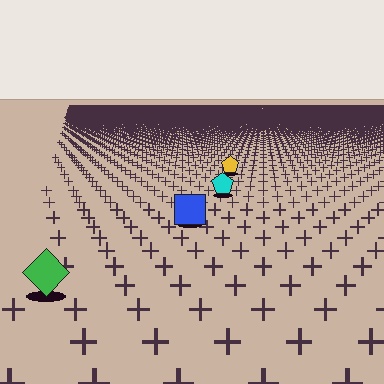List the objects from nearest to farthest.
From nearest to farthest: the green diamond, the blue square, the cyan pentagon, the yellow pentagon.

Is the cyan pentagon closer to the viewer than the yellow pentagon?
Yes. The cyan pentagon is closer — you can tell from the texture gradient: the ground texture is coarser near it.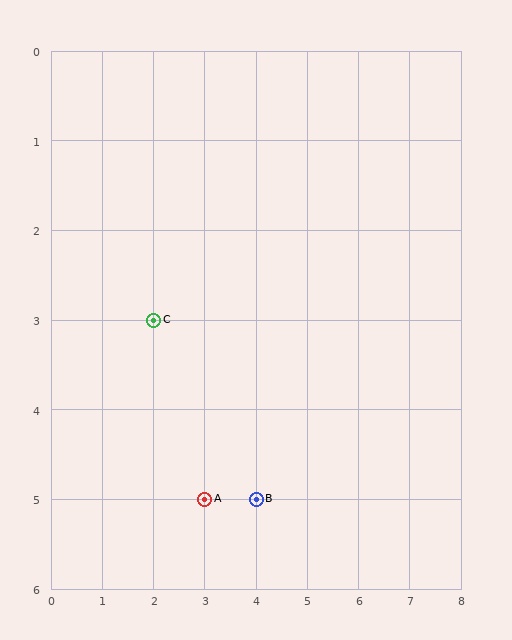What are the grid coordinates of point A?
Point A is at grid coordinates (3, 5).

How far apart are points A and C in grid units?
Points A and C are 1 column and 2 rows apart (about 2.2 grid units diagonally).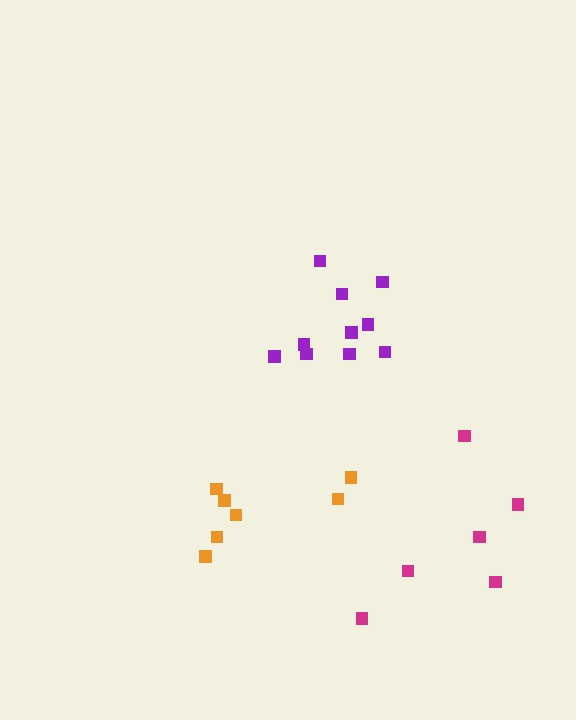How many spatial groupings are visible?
There are 3 spatial groupings.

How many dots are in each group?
Group 1: 7 dots, Group 2: 6 dots, Group 3: 10 dots (23 total).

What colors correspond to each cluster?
The clusters are colored: orange, magenta, purple.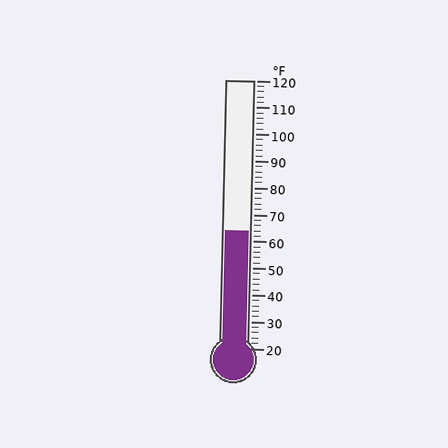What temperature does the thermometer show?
The thermometer shows approximately 64°F.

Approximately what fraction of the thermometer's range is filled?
The thermometer is filled to approximately 45% of its range.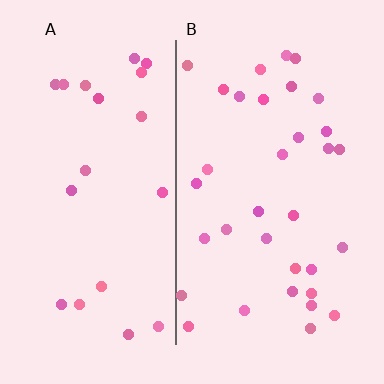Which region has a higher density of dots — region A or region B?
B (the right).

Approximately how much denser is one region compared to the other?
Approximately 1.6× — region B over region A.